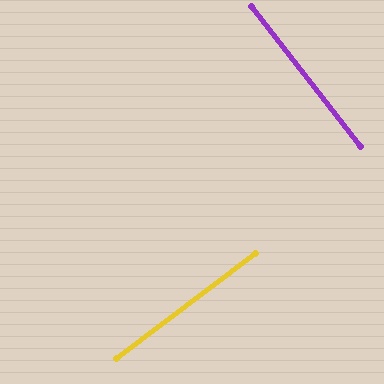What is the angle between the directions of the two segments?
Approximately 89 degrees.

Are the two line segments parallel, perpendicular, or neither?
Perpendicular — they meet at approximately 89°.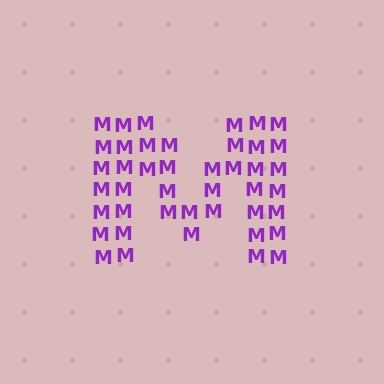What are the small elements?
The small elements are letter M's.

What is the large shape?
The large shape is the letter M.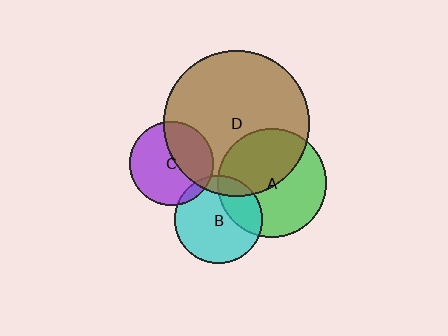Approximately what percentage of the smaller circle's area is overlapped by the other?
Approximately 15%.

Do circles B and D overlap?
Yes.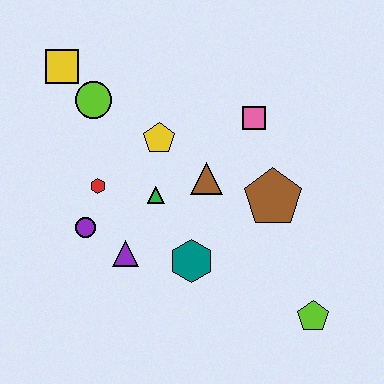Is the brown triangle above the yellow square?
No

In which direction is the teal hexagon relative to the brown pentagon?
The teal hexagon is to the left of the brown pentagon.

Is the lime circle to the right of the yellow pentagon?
No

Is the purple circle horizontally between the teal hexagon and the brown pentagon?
No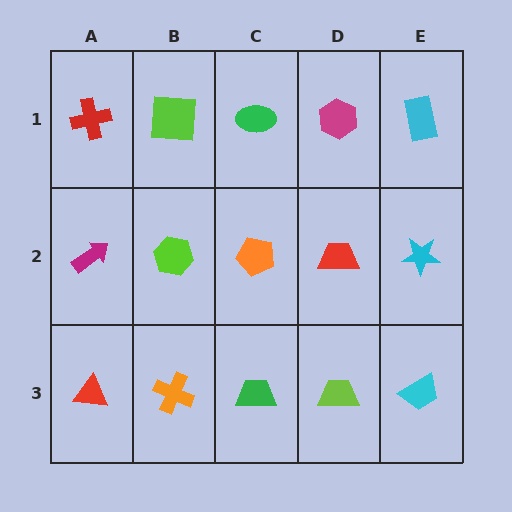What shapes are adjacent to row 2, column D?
A magenta hexagon (row 1, column D), a lime trapezoid (row 3, column D), an orange pentagon (row 2, column C), a cyan star (row 2, column E).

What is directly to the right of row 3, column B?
A green trapezoid.